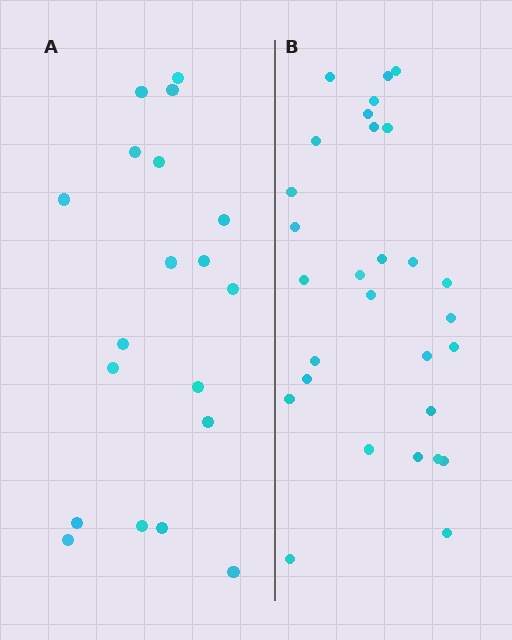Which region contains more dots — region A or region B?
Region B (the right region) has more dots.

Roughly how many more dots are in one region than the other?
Region B has roughly 10 or so more dots than region A.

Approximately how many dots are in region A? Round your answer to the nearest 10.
About 20 dots. (The exact count is 19, which rounds to 20.)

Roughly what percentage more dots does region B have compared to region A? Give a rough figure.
About 55% more.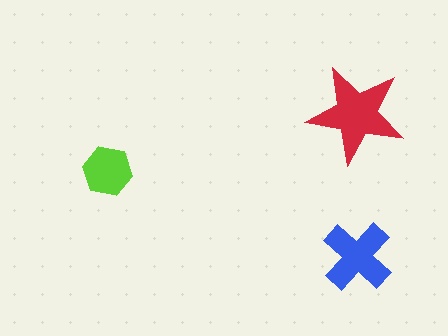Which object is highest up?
The red star is topmost.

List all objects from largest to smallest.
The red star, the blue cross, the lime hexagon.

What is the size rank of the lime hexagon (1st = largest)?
3rd.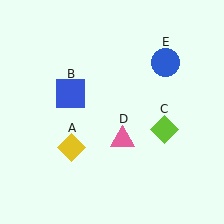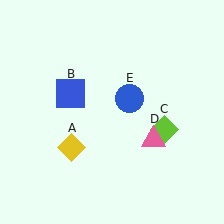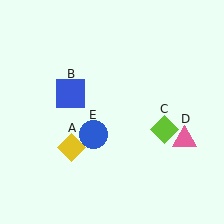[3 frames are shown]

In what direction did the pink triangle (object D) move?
The pink triangle (object D) moved right.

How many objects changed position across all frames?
2 objects changed position: pink triangle (object D), blue circle (object E).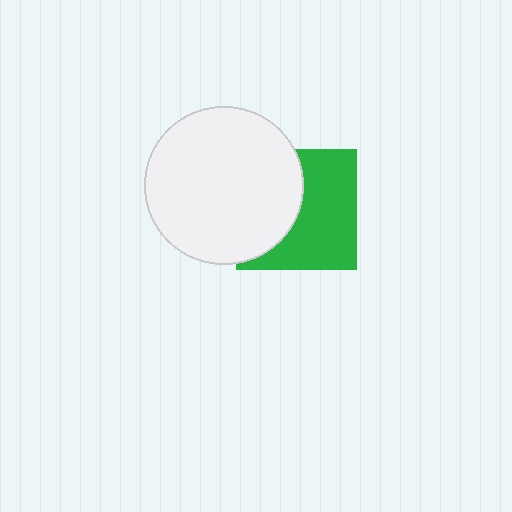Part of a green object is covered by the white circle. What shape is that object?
It is a square.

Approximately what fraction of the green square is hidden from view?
Roughly 44% of the green square is hidden behind the white circle.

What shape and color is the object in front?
The object in front is a white circle.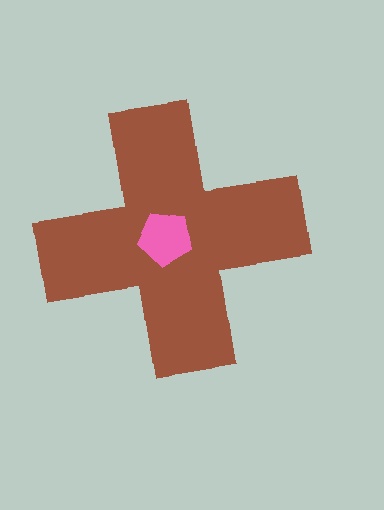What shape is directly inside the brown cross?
The pink pentagon.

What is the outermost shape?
The brown cross.